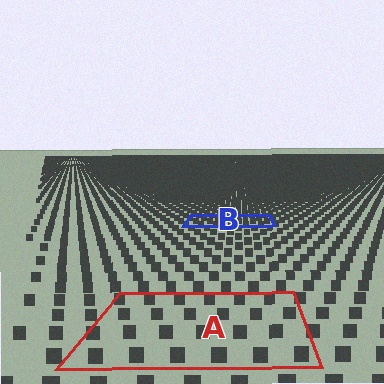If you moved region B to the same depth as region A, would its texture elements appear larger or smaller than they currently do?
They would appear larger. At a closer depth, the same texture elements are projected at a bigger on-screen size.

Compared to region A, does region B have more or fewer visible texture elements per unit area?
Region B has more texture elements per unit area — they are packed more densely because it is farther away.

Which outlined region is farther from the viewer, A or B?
Region B is farther from the viewer — the texture elements inside it appear smaller and more densely packed.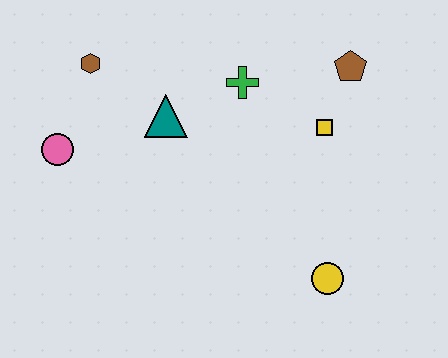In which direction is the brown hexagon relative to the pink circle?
The brown hexagon is above the pink circle.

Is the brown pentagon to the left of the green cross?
No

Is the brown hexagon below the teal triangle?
No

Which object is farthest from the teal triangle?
The yellow circle is farthest from the teal triangle.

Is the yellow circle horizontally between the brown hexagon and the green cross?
No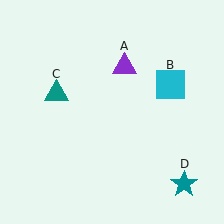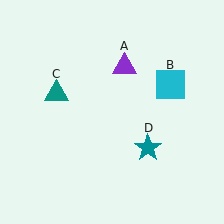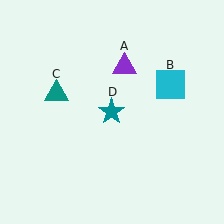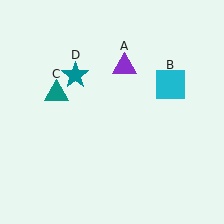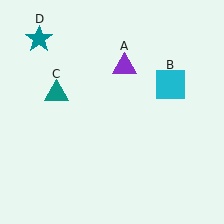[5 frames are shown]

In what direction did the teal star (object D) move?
The teal star (object D) moved up and to the left.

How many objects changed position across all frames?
1 object changed position: teal star (object D).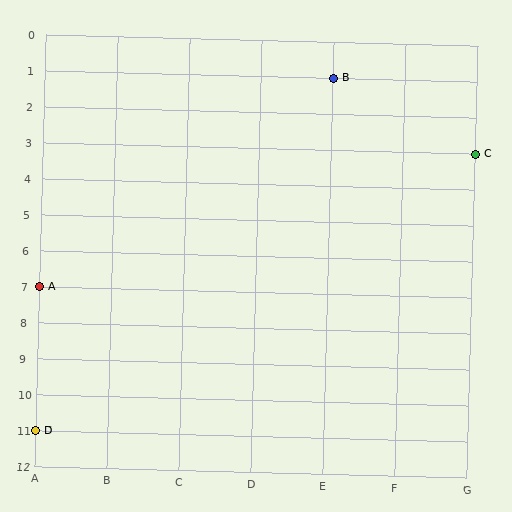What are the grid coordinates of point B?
Point B is at grid coordinates (E, 1).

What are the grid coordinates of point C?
Point C is at grid coordinates (G, 3).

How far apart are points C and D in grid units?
Points C and D are 6 columns and 8 rows apart (about 10.0 grid units diagonally).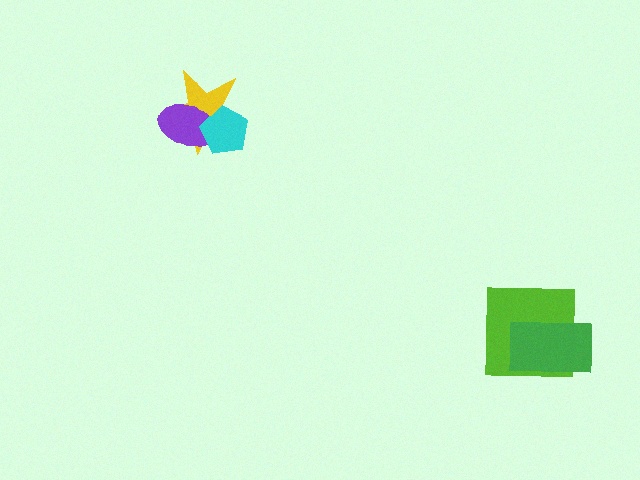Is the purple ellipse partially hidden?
Yes, it is partially covered by another shape.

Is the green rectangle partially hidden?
No, no other shape covers it.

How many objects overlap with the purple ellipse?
2 objects overlap with the purple ellipse.